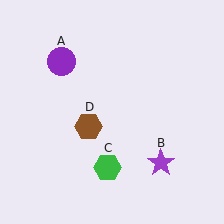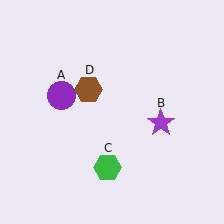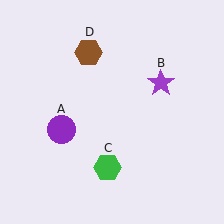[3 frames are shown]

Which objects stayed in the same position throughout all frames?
Green hexagon (object C) remained stationary.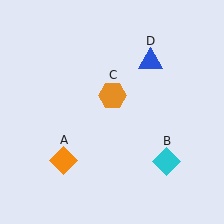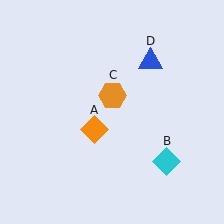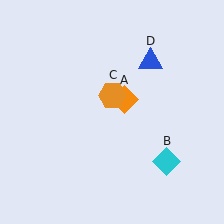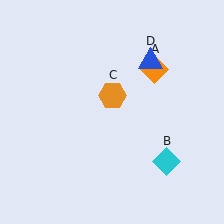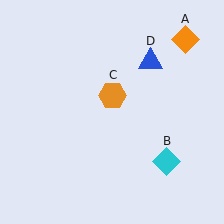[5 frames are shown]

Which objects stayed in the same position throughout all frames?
Cyan diamond (object B) and orange hexagon (object C) and blue triangle (object D) remained stationary.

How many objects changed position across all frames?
1 object changed position: orange diamond (object A).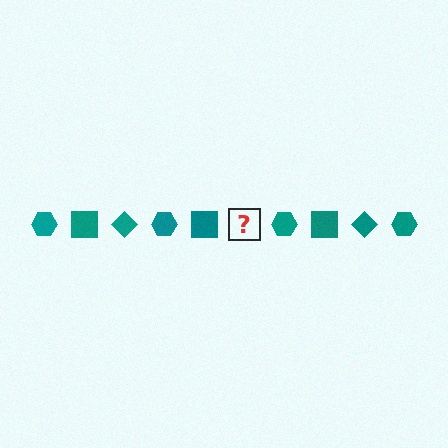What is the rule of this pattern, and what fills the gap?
The rule is that the pattern cycles through hexagon, square, diamond shapes in teal. The gap should be filled with a teal diamond.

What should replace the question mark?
The question mark should be replaced with a teal diamond.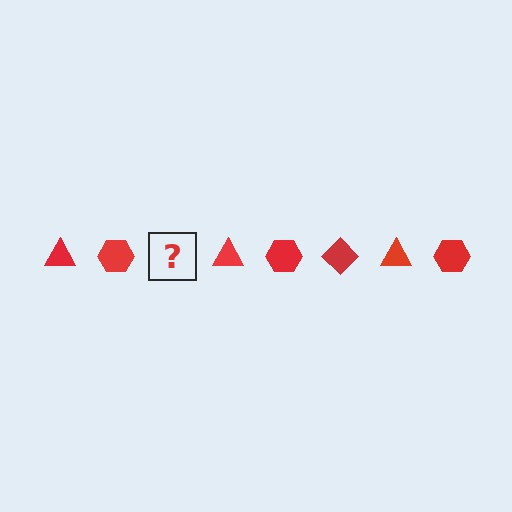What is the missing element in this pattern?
The missing element is a red diamond.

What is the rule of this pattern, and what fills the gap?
The rule is that the pattern cycles through triangle, hexagon, diamond shapes in red. The gap should be filled with a red diamond.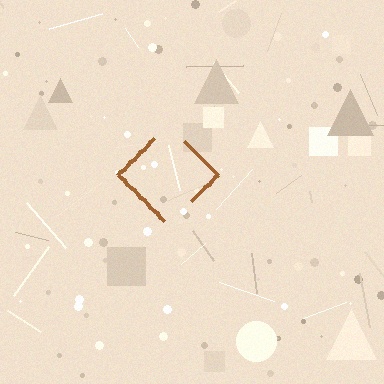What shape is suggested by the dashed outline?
The dashed outline suggests a diamond.